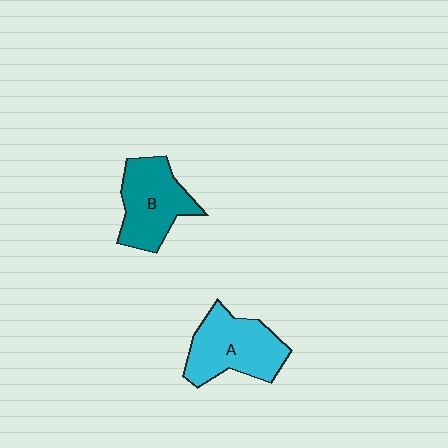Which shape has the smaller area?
Shape B (teal).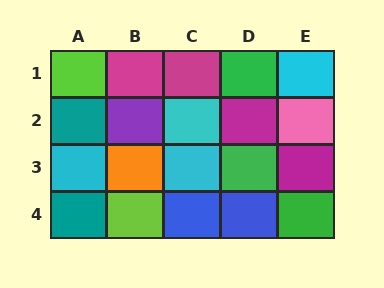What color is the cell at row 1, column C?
Magenta.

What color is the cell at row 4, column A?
Teal.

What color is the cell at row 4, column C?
Blue.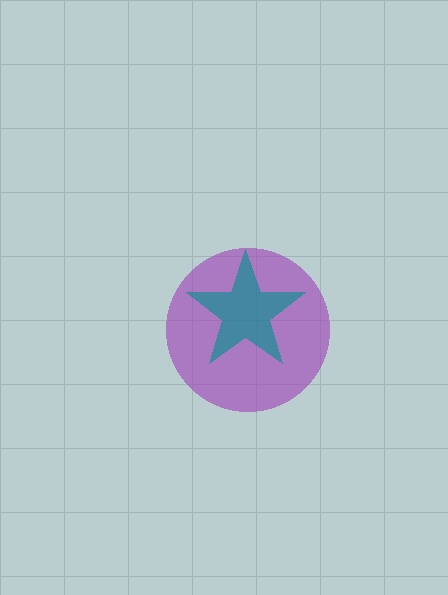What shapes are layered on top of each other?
The layered shapes are: a purple circle, a teal star.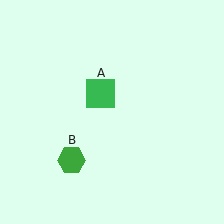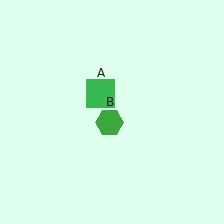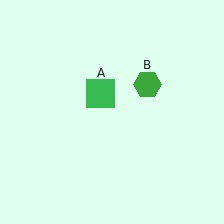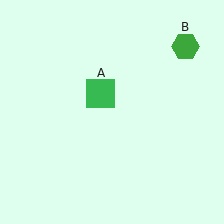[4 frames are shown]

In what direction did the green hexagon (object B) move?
The green hexagon (object B) moved up and to the right.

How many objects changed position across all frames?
1 object changed position: green hexagon (object B).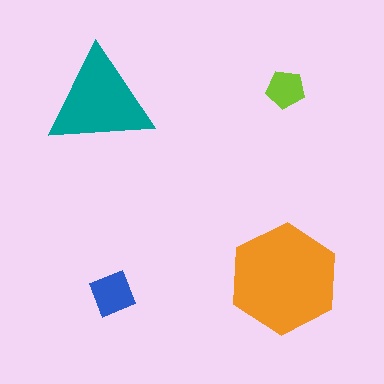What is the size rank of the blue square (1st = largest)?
3rd.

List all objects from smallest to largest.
The lime pentagon, the blue square, the teal triangle, the orange hexagon.